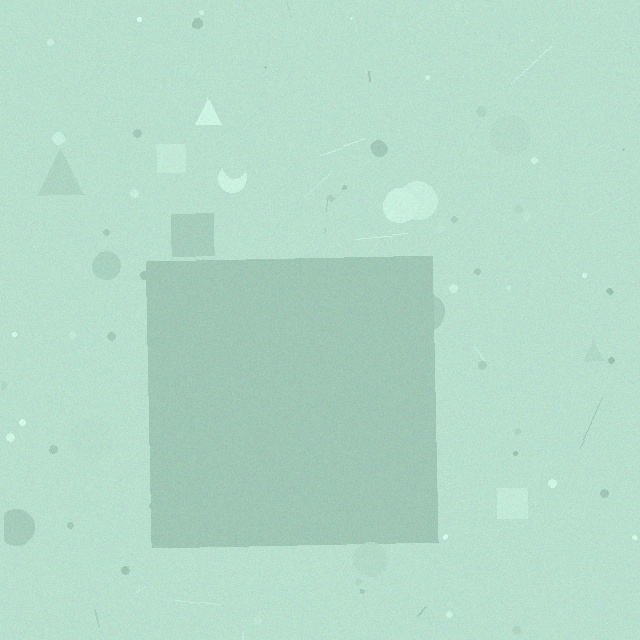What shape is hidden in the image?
A square is hidden in the image.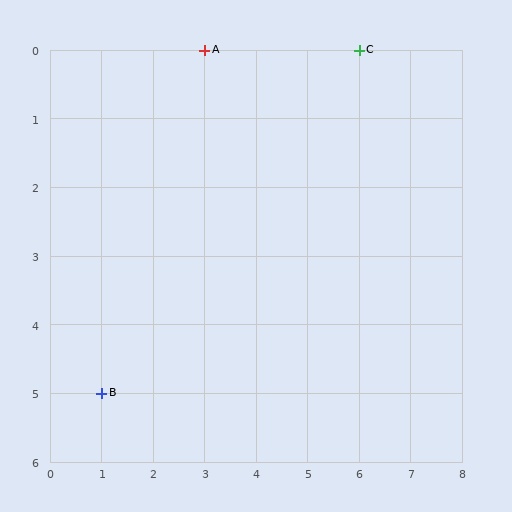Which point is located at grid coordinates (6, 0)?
Point C is at (6, 0).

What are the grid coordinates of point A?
Point A is at grid coordinates (3, 0).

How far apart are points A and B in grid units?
Points A and B are 2 columns and 5 rows apart (about 5.4 grid units diagonally).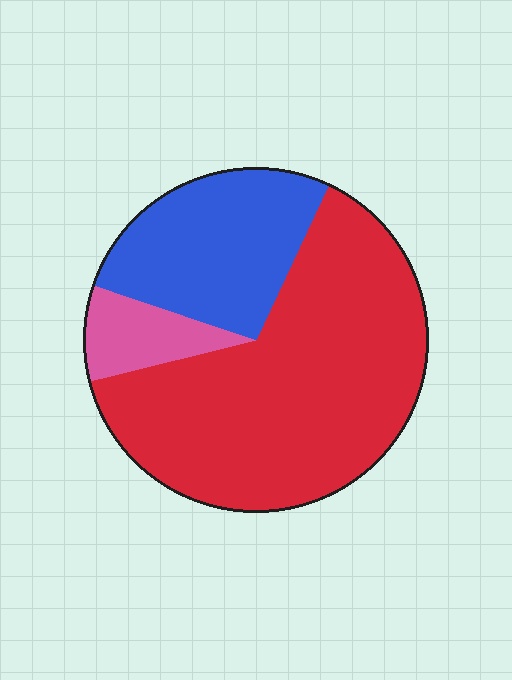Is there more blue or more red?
Red.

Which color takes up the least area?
Pink, at roughly 10%.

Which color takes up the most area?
Red, at roughly 65%.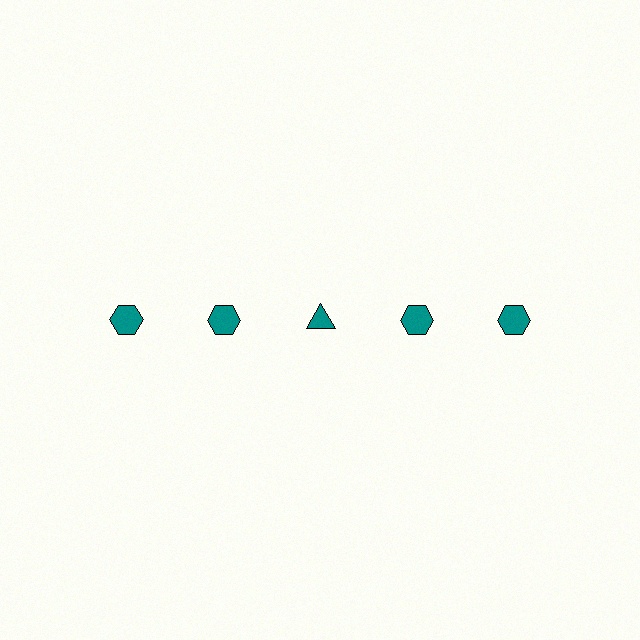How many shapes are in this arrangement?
There are 5 shapes arranged in a grid pattern.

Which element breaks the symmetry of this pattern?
The teal triangle in the top row, center column breaks the symmetry. All other shapes are teal hexagons.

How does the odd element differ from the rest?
It has a different shape: triangle instead of hexagon.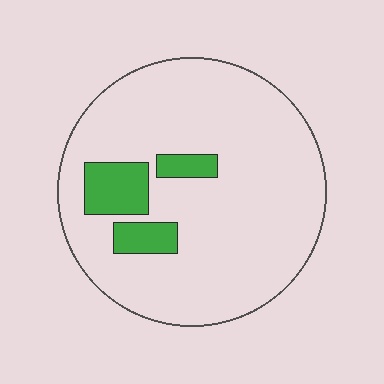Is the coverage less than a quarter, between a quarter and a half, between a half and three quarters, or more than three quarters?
Less than a quarter.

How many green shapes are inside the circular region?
3.